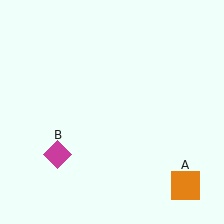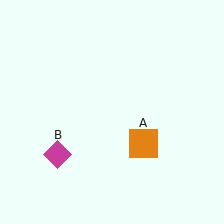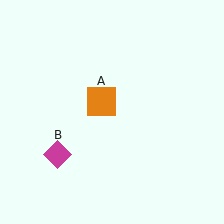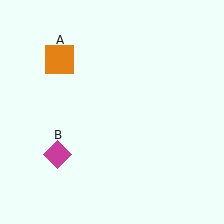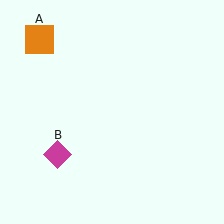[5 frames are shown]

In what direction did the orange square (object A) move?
The orange square (object A) moved up and to the left.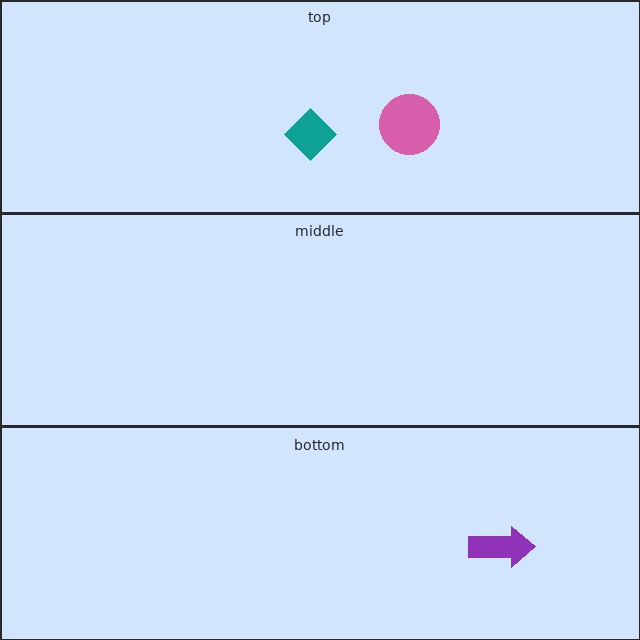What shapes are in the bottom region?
The purple arrow.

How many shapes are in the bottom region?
1.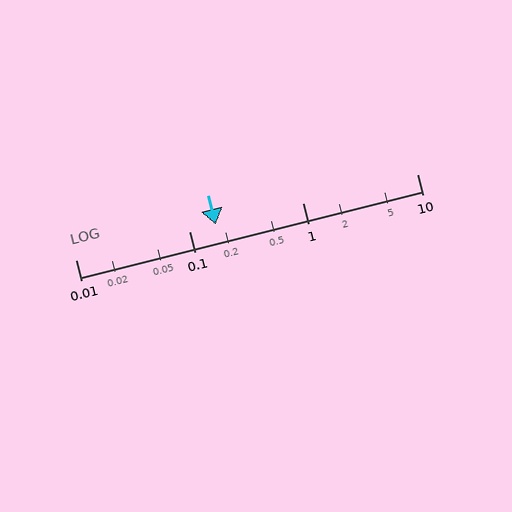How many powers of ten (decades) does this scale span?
The scale spans 3 decades, from 0.01 to 10.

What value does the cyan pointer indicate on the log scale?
The pointer indicates approximately 0.17.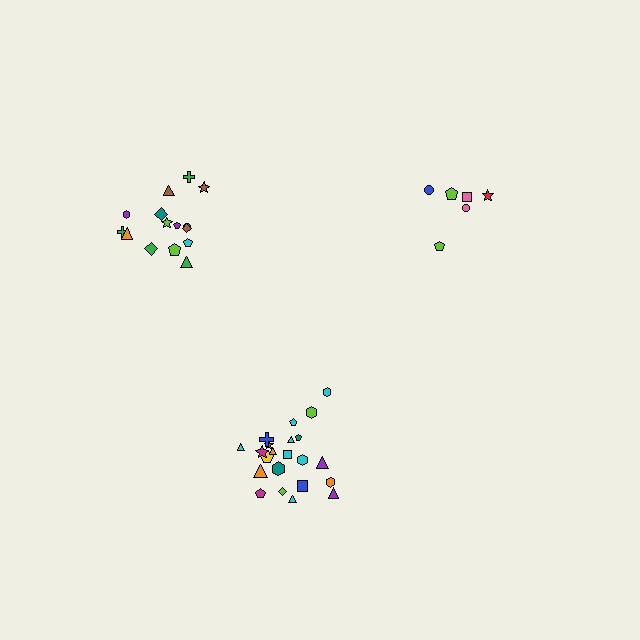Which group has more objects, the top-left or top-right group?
The top-left group.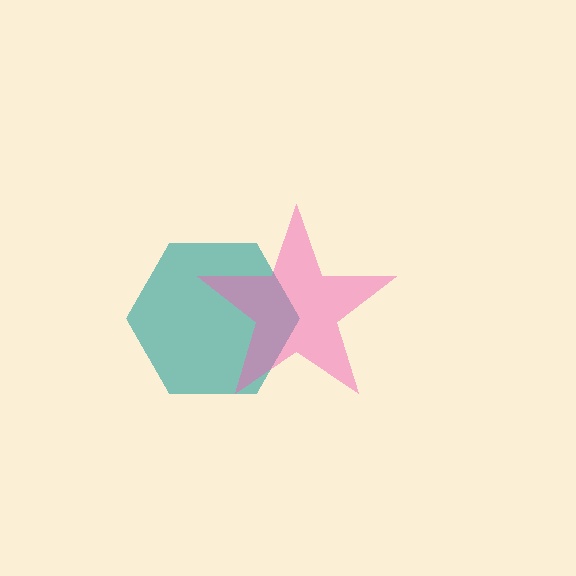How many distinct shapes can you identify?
There are 2 distinct shapes: a teal hexagon, a pink star.